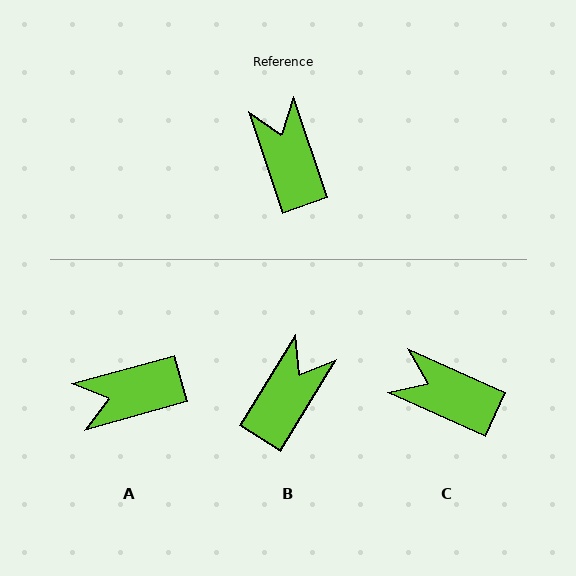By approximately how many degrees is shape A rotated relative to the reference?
Approximately 87 degrees counter-clockwise.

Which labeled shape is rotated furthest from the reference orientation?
A, about 87 degrees away.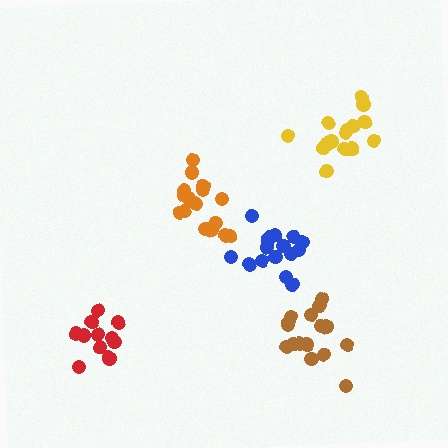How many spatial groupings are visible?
There are 5 spatial groupings.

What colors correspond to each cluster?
The clusters are colored: orange, yellow, blue, brown, red.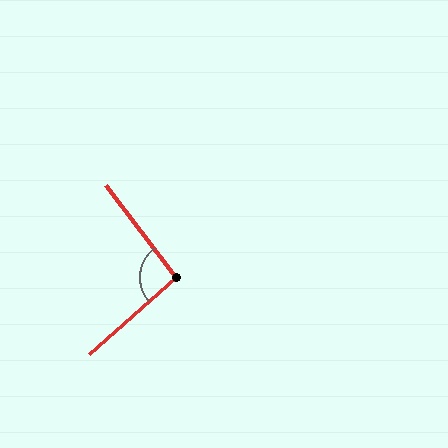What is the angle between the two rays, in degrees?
Approximately 94 degrees.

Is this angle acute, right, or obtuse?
It is approximately a right angle.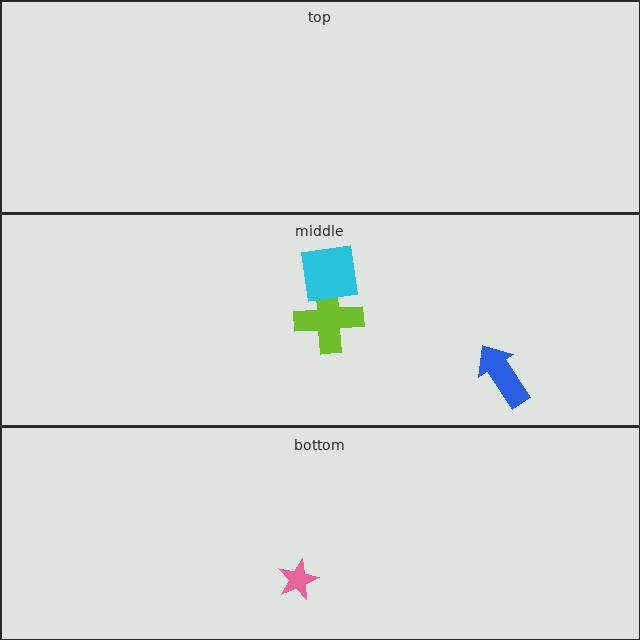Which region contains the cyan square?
The middle region.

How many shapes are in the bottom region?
1.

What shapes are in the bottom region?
The pink star.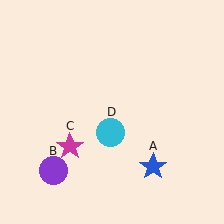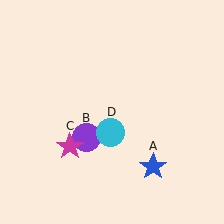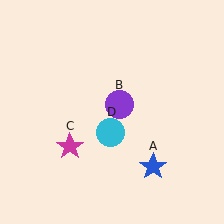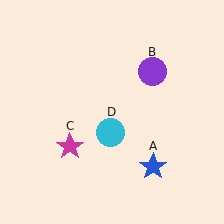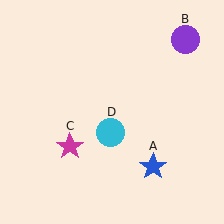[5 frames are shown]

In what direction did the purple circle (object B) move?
The purple circle (object B) moved up and to the right.